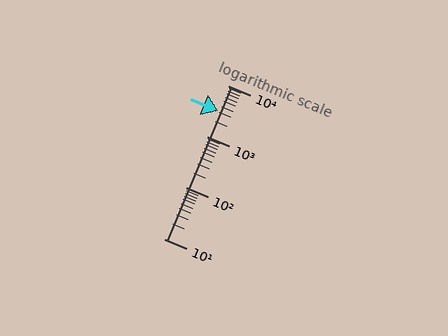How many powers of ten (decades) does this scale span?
The scale spans 3 decades, from 10 to 10000.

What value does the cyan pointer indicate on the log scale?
The pointer indicates approximately 3200.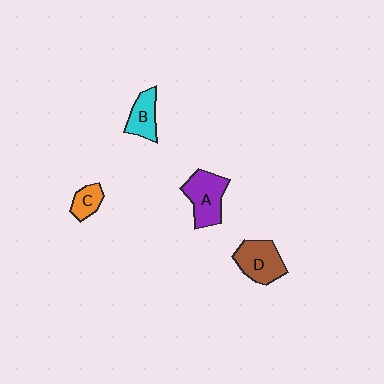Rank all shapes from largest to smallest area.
From largest to smallest: A (purple), D (brown), B (cyan), C (orange).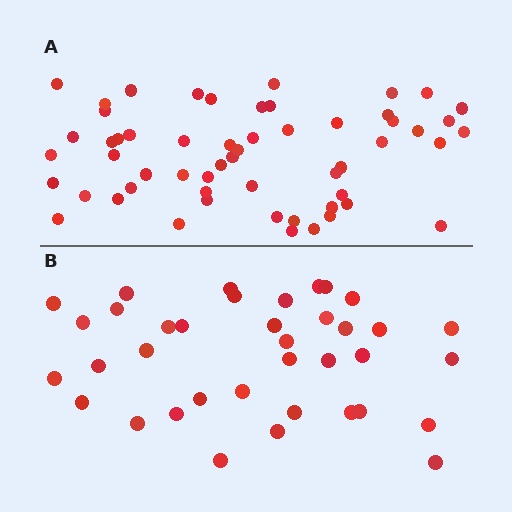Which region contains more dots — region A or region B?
Region A (the top region) has more dots.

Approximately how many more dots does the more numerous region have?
Region A has approximately 20 more dots than region B.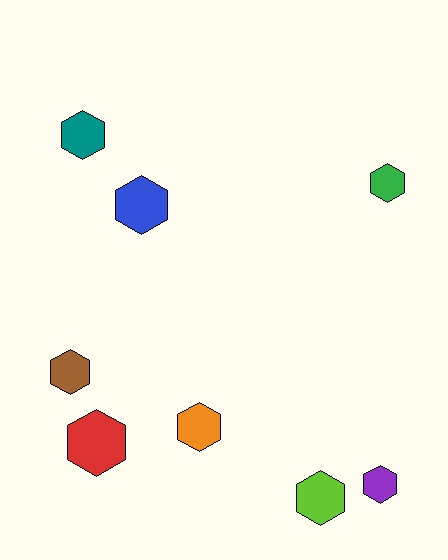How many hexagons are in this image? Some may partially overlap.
There are 8 hexagons.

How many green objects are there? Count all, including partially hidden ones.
There is 1 green object.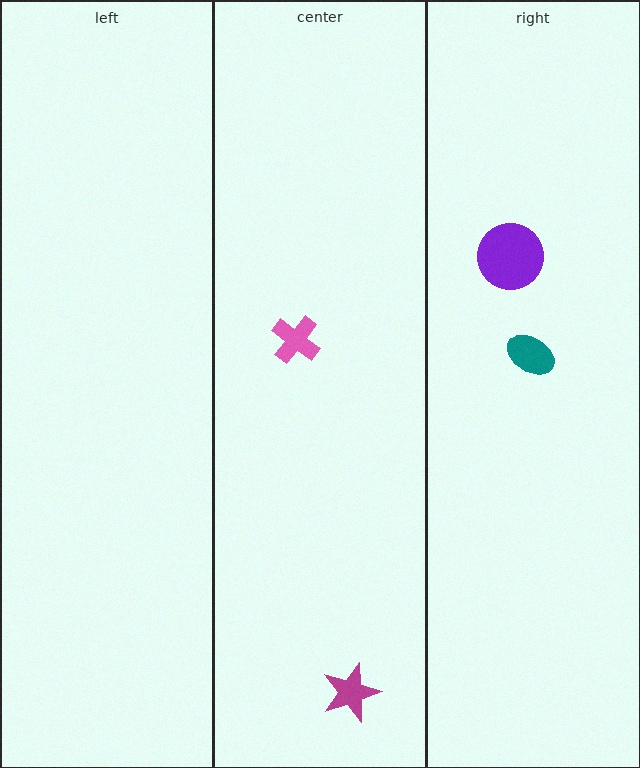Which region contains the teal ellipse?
The right region.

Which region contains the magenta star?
The center region.